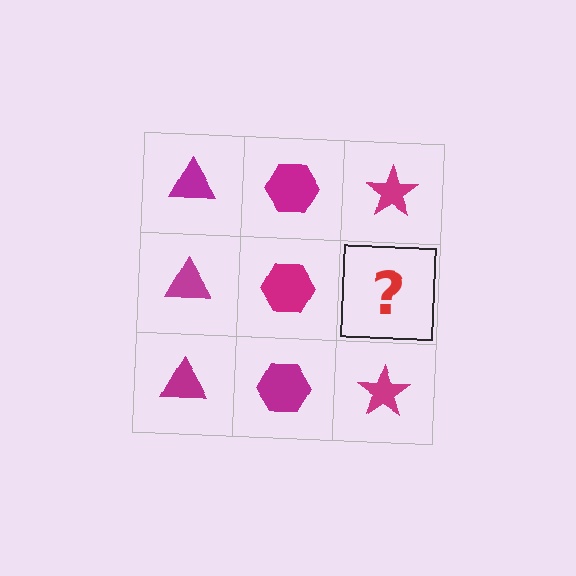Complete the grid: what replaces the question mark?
The question mark should be replaced with a magenta star.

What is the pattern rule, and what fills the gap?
The rule is that each column has a consistent shape. The gap should be filled with a magenta star.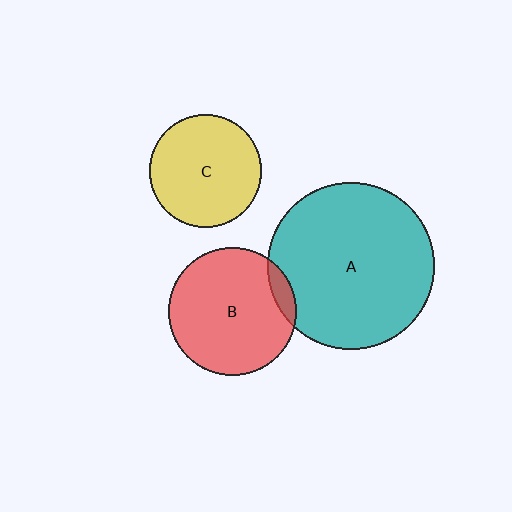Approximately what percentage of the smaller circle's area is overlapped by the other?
Approximately 10%.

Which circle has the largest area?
Circle A (teal).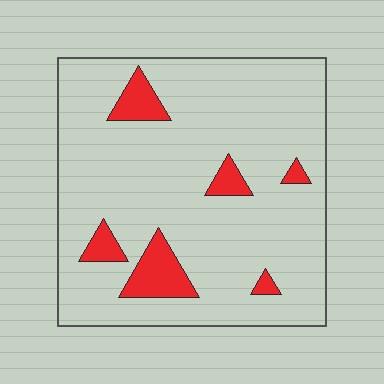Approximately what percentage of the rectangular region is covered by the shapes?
Approximately 10%.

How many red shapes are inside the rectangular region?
6.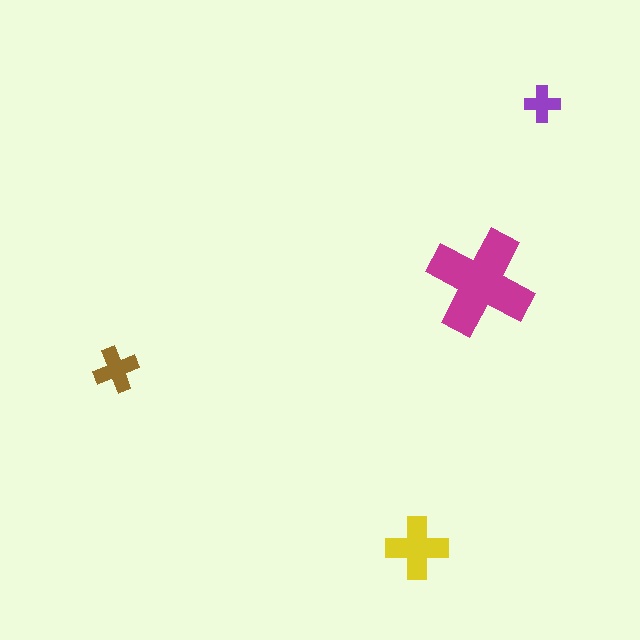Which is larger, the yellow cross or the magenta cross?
The magenta one.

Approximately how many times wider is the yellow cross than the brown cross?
About 1.5 times wider.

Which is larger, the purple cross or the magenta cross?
The magenta one.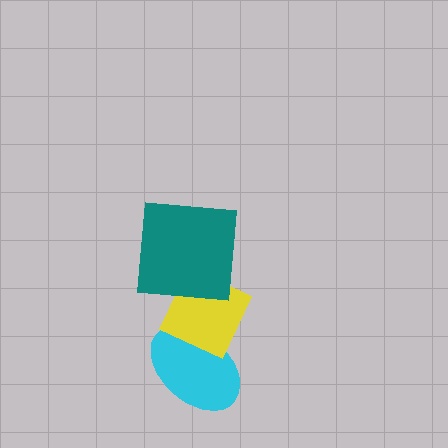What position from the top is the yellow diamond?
The yellow diamond is 2nd from the top.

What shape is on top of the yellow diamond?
The teal square is on top of the yellow diamond.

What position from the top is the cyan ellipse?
The cyan ellipse is 3rd from the top.